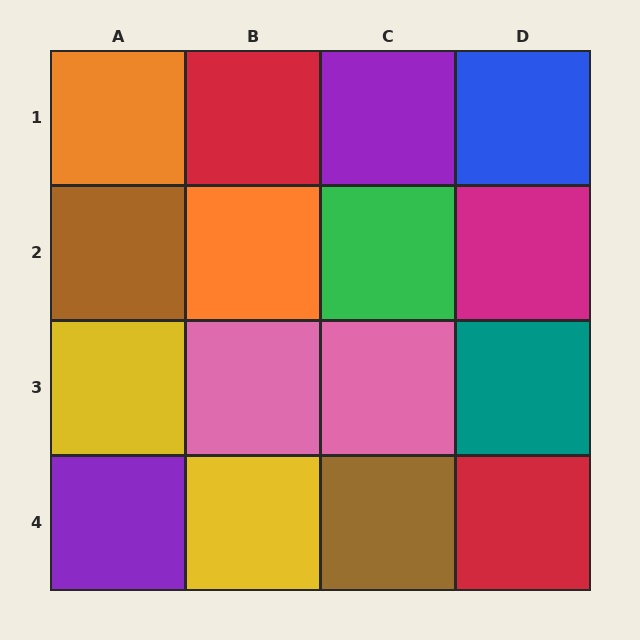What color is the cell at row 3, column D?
Teal.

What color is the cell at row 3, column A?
Yellow.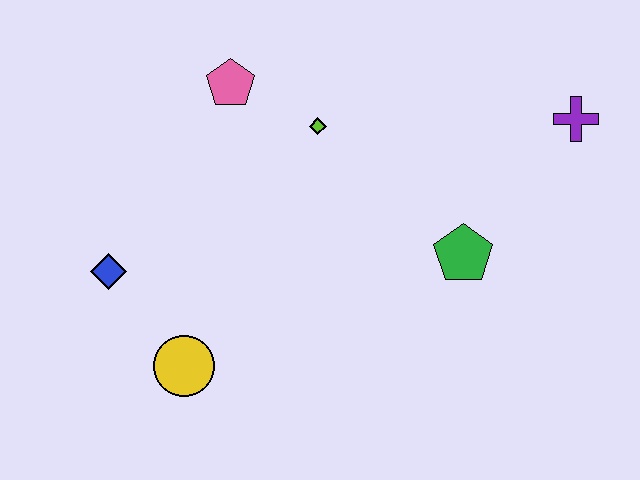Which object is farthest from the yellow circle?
The purple cross is farthest from the yellow circle.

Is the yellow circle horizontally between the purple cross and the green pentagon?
No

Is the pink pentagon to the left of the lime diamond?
Yes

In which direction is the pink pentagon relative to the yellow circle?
The pink pentagon is above the yellow circle.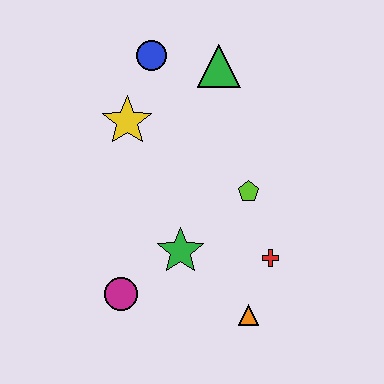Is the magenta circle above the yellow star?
No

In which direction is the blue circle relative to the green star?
The blue circle is above the green star.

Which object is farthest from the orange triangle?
The blue circle is farthest from the orange triangle.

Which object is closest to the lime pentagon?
The red cross is closest to the lime pentagon.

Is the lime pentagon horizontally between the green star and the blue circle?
No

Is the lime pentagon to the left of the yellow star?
No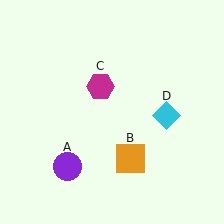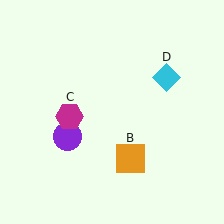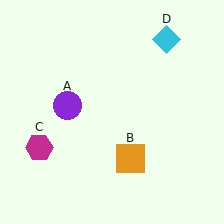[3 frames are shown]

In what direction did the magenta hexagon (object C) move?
The magenta hexagon (object C) moved down and to the left.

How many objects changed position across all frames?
3 objects changed position: purple circle (object A), magenta hexagon (object C), cyan diamond (object D).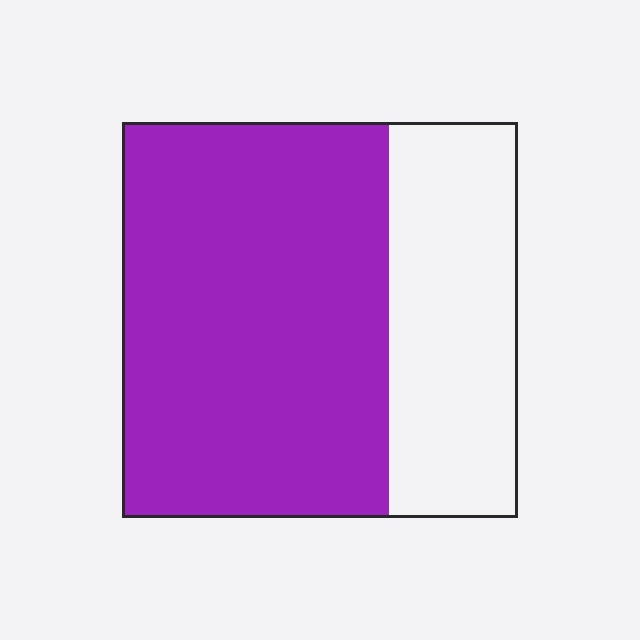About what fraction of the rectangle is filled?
About two thirds (2/3).